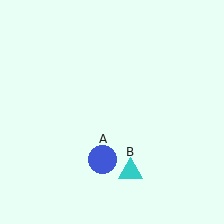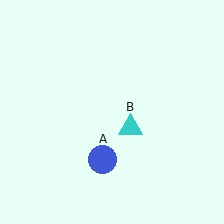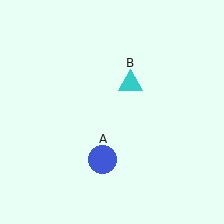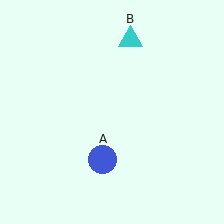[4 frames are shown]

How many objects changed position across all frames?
1 object changed position: cyan triangle (object B).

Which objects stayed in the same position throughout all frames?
Blue circle (object A) remained stationary.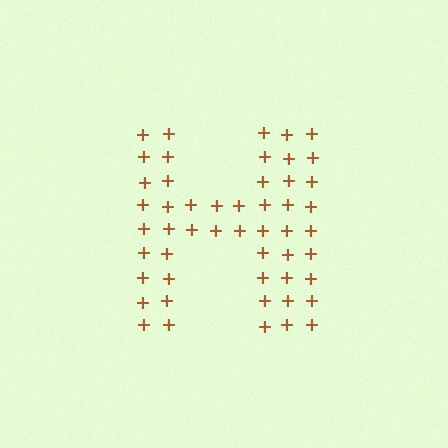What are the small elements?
The small elements are plus signs.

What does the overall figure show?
The overall figure shows the letter H.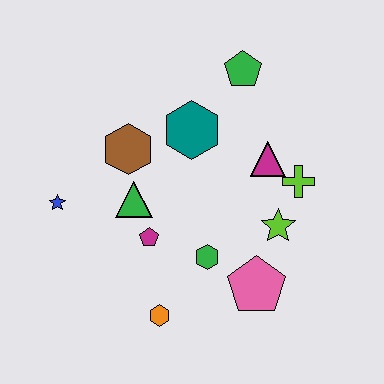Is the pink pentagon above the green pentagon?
No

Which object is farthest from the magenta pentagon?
The green pentagon is farthest from the magenta pentagon.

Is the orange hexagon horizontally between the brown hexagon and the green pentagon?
Yes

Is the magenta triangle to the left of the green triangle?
No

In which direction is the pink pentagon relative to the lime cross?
The pink pentagon is below the lime cross.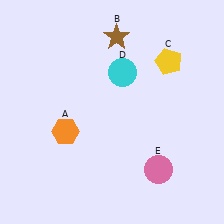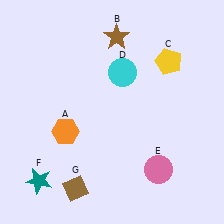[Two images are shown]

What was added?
A teal star (F), a brown diamond (G) were added in Image 2.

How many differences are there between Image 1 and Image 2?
There are 2 differences between the two images.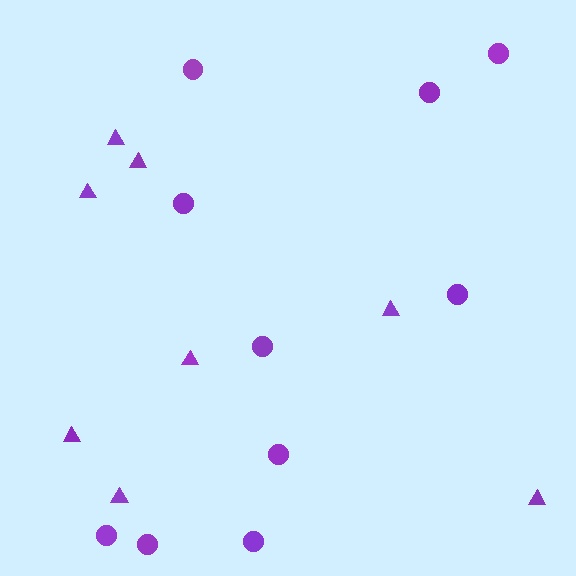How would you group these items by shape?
There are 2 groups: one group of circles (10) and one group of triangles (8).